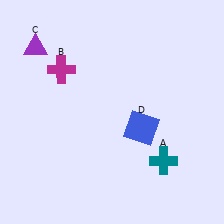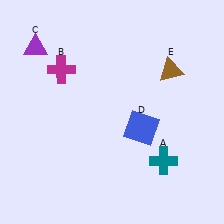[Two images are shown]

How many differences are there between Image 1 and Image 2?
There is 1 difference between the two images.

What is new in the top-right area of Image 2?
A brown triangle (E) was added in the top-right area of Image 2.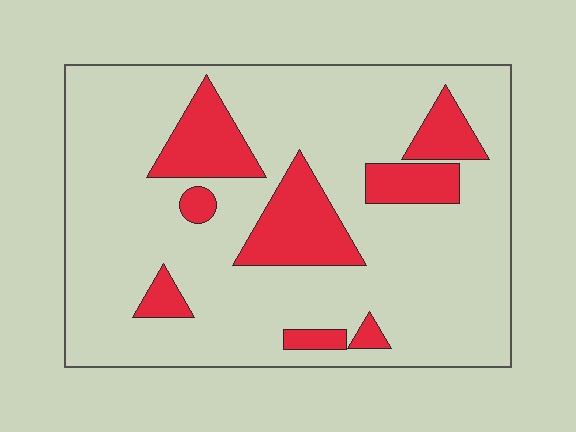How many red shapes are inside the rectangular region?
8.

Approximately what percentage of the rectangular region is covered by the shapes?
Approximately 20%.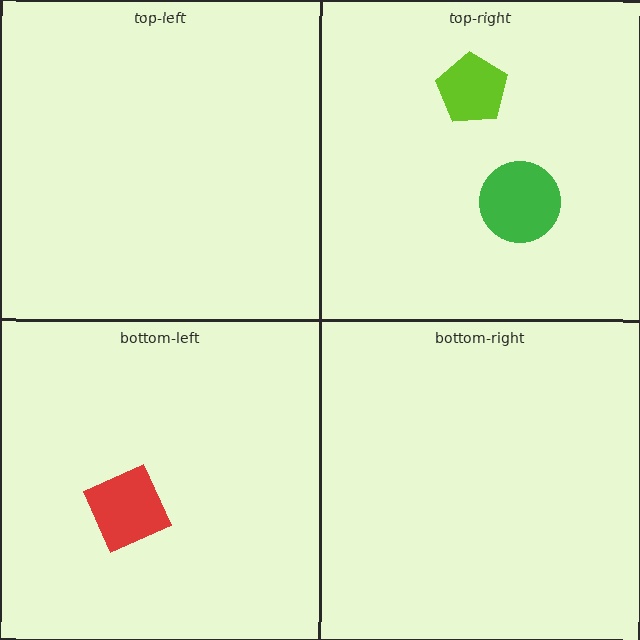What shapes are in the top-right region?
The green circle, the lime pentagon.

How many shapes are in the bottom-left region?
1.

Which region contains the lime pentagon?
The top-right region.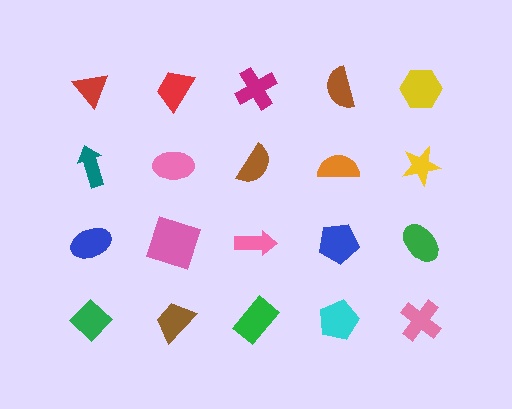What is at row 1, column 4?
A brown semicircle.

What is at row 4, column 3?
A green rectangle.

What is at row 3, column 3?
A pink arrow.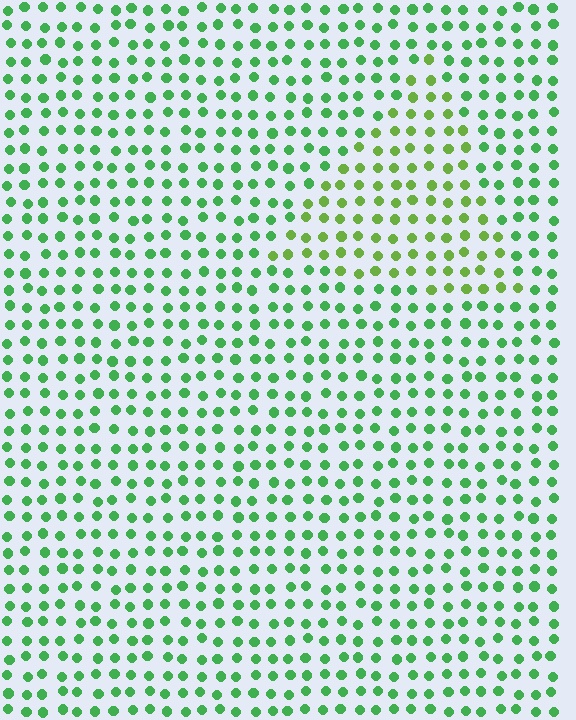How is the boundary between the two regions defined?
The boundary is defined purely by a slight shift in hue (about 32 degrees). Spacing, size, and orientation are identical on both sides.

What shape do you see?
I see a triangle.